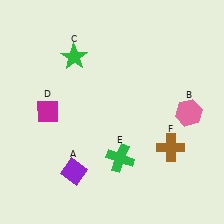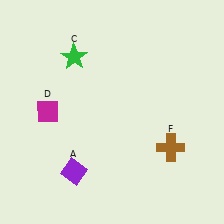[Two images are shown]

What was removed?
The green cross (E), the pink hexagon (B) were removed in Image 2.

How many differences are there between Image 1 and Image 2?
There are 2 differences between the two images.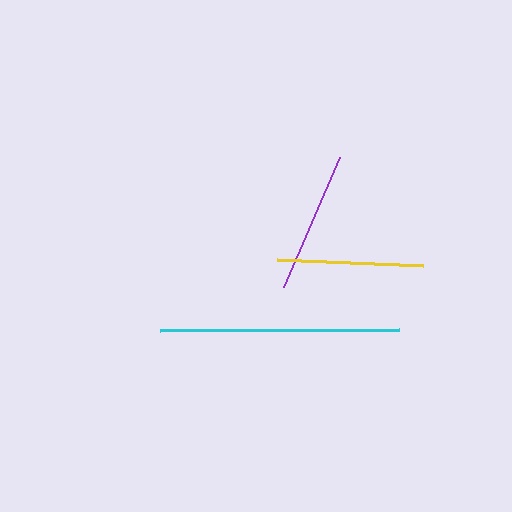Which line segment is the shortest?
The purple line is the shortest at approximately 142 pixels.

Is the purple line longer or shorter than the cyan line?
The cyan line is longer than the purple line.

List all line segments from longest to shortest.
From longest to shortest: cyan, yellow, purple.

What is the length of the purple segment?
The purple segment is approximately 142 pixels long.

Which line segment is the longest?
The cyan line is the longest at approximately 240 pixels.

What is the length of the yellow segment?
The yellow segment is approximately 146 pixels long.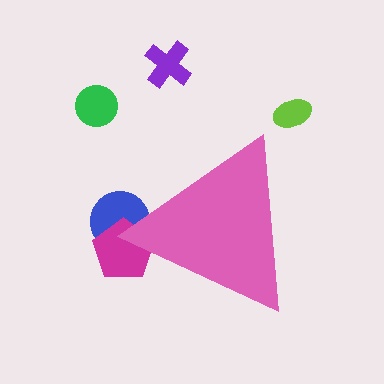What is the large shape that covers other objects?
A pink triangle.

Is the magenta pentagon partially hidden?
Yes, the magenta pentagon is partially hidden behind the pink triangle.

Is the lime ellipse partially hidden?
No, the lime ellipse is fully visible.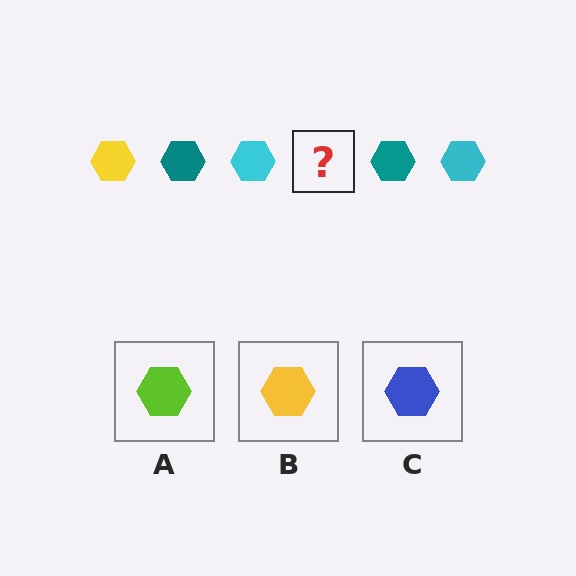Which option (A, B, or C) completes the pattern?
B.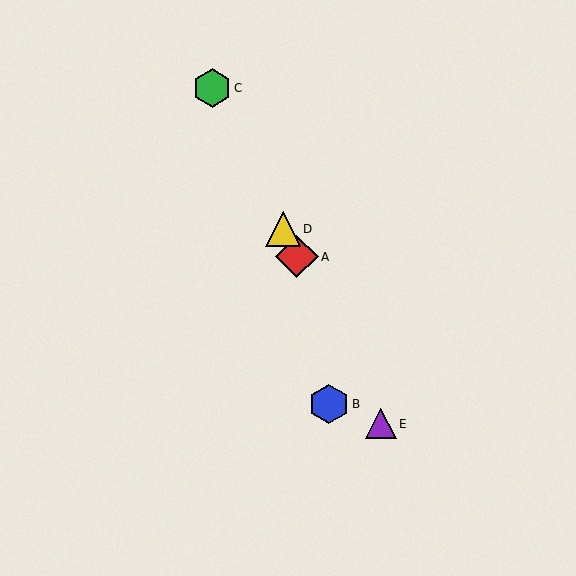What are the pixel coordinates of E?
Object E is at (381, 424).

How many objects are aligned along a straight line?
4 objects (A, C, D, E) are aligned along a straight line.